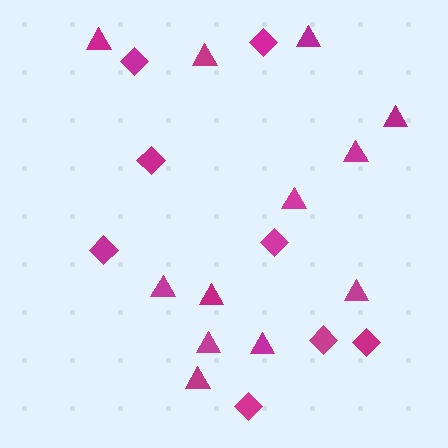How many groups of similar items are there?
There are 2 groups: one group of triangles (12) and one group of diamonds (8).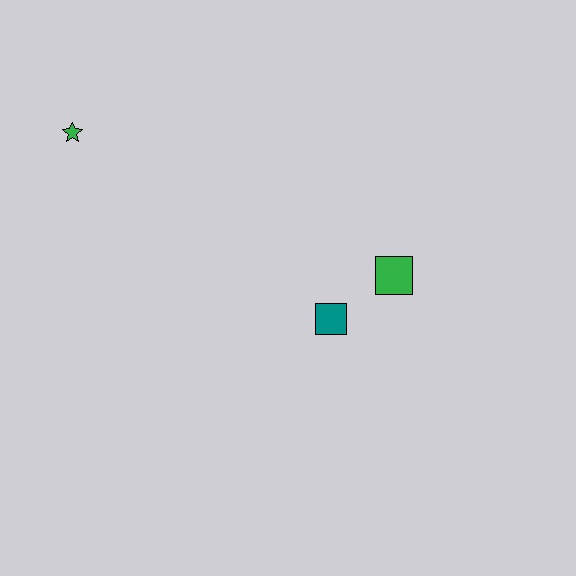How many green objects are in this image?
There are 2 green objects.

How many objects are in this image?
There are 3 objects.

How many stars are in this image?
There is 1 star.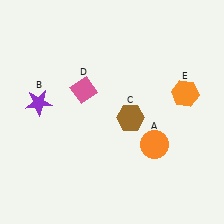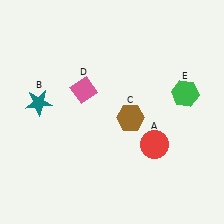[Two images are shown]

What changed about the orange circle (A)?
In Image 1, A is orange. In Image 2, it changed to red.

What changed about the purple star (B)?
In Image 1, B is purple. In Image 2, it changed to teal.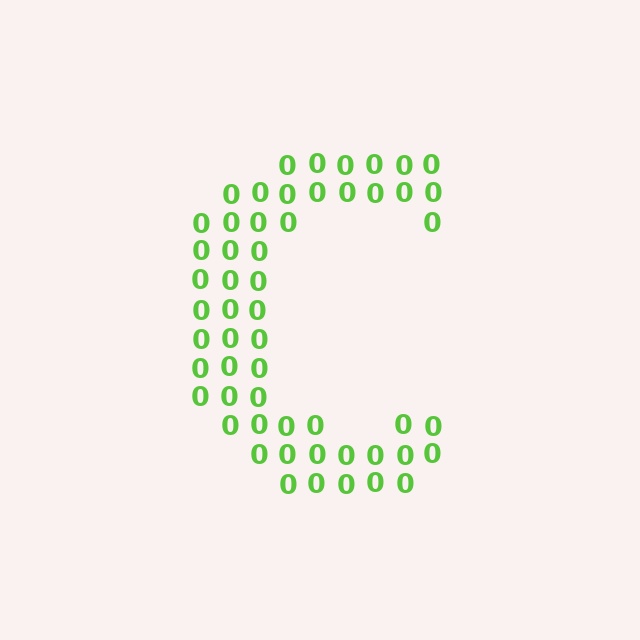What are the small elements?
The small elements are digit 0's.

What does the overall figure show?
The overall figure shows the letter C.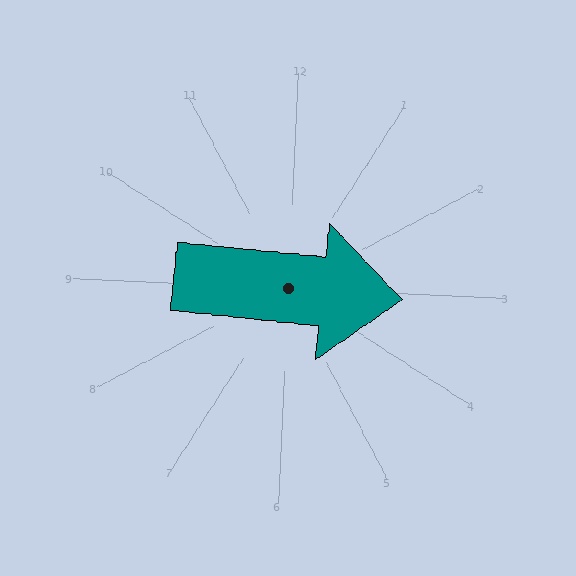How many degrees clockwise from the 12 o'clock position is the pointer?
Approximately 93 degrees.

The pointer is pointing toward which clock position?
Roughly 3 o'clock.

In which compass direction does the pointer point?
East.